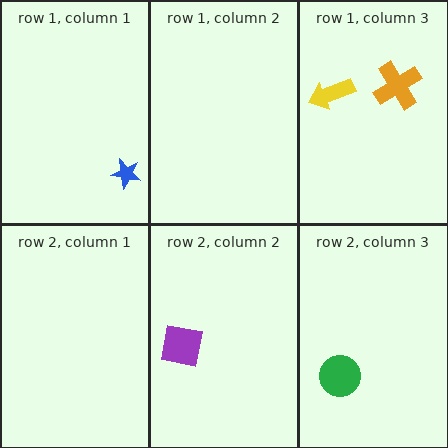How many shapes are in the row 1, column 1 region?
1.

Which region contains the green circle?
The row 2, column 3 region.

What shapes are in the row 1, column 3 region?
The yellow arrow, the orange cross.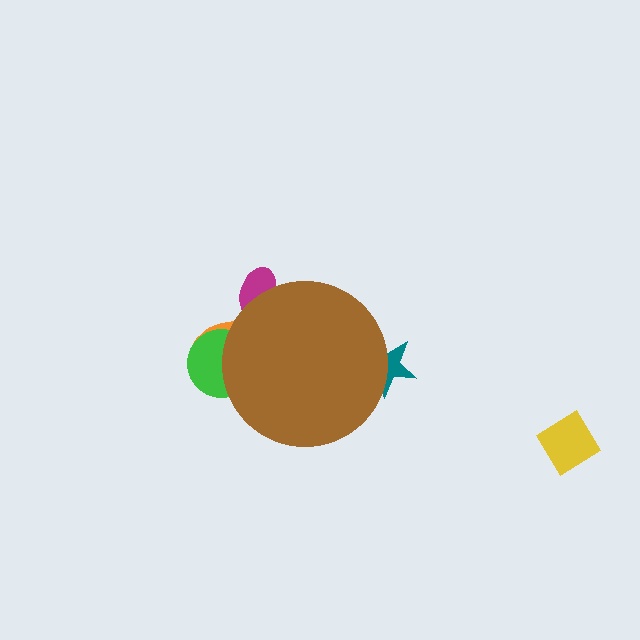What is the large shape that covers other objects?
A brown circle.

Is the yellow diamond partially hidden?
No, the yellow diamond is fully visible.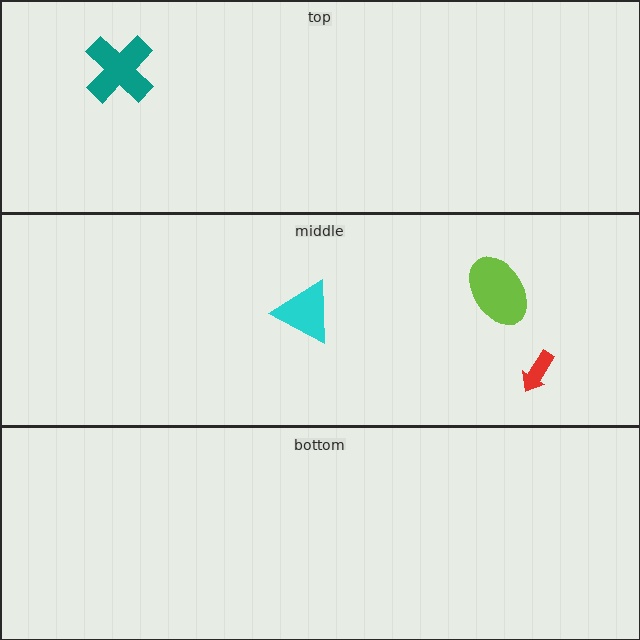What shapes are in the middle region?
The red arrow, the lime ellipse, the cyan triangle.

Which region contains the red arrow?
The middle region.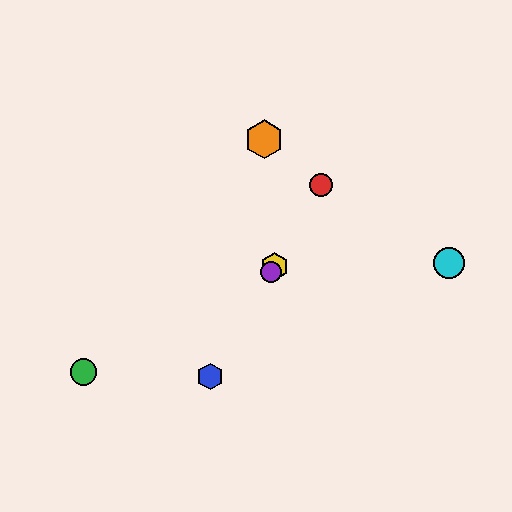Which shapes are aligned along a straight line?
The red circle, the blue hexagon, the yellow hexagon, the purple circle are aligned along a straight line.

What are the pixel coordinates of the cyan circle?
The cyan circle is at (449, 263).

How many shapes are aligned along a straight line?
4 shapes (the red circle, the blue hexagon, the yellow hexagon, the purple circle) are aligned along a straight line.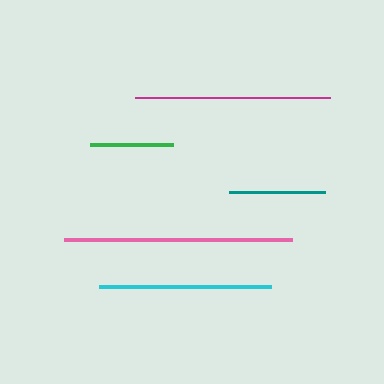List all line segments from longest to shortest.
From longest to shortest: pink, magenta, cyan, teal, green.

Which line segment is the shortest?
The green line is the shortest at approximately 83 pixels.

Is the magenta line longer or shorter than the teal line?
The magenta line is longer than the teal line.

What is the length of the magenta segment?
The magenta segment is approximately 195 pixels long.